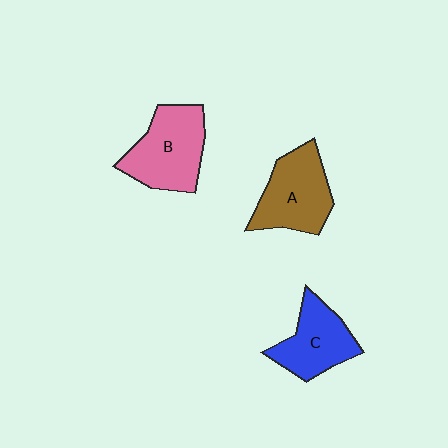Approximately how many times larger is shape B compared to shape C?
Approximately 1.2 times.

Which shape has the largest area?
Shape B (pink).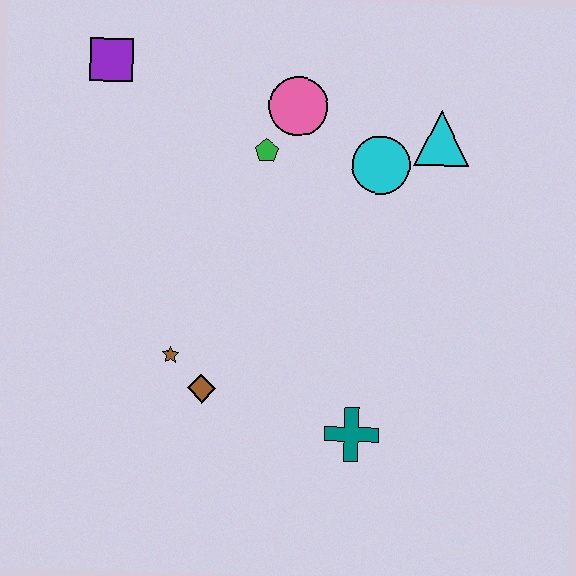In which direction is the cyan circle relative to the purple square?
The cyan circle is to the right of the purple square.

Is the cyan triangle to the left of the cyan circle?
No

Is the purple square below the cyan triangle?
No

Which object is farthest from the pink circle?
The teal cross is farthest from the pink circle.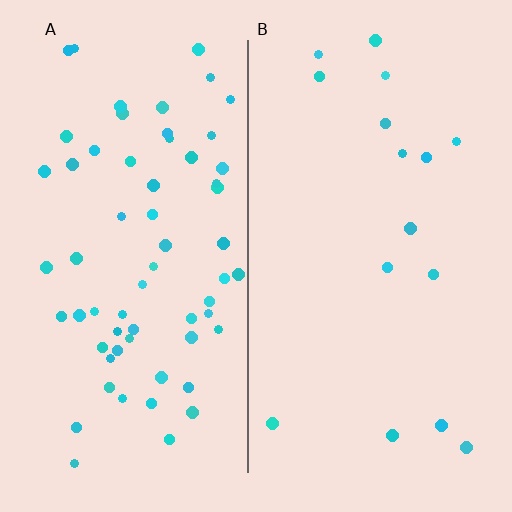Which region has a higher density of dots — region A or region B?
A (the left).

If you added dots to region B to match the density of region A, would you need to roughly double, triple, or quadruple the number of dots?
Approximately quadruple.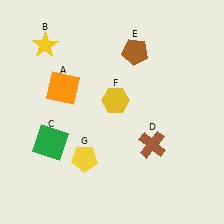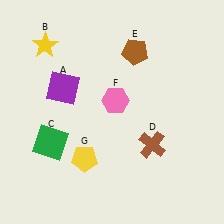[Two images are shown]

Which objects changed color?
A changed from orange to purple. F changed from yellow to pink.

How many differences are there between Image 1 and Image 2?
There are 2 differences between the two images.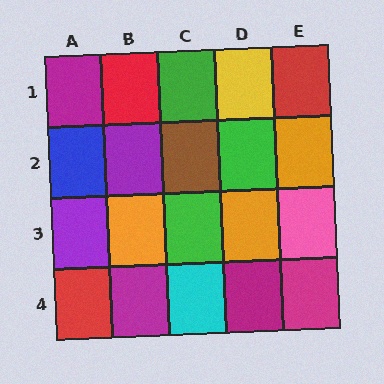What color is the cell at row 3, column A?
Purple.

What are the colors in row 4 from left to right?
Red, magenta, cyan, magenta, magenta.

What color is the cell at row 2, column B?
Purple.